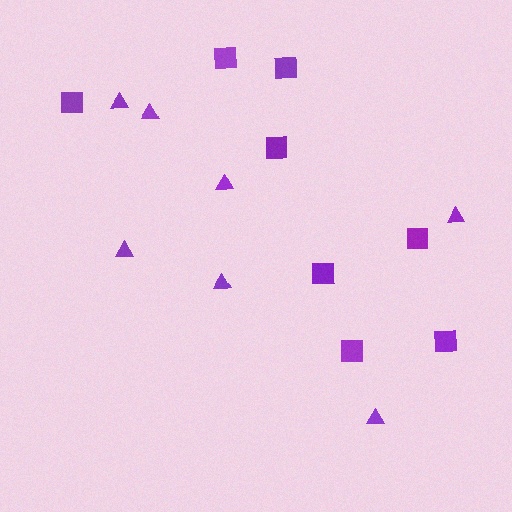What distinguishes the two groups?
There are 2 groups: one group of squares (8) and one group of triangles (7).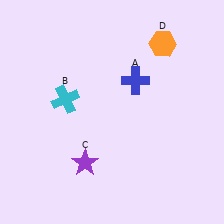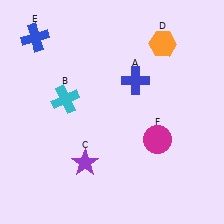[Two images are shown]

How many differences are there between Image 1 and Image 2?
There are 2 differences between the two images.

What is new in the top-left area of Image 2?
A blue cross (E) was added in the top-left area of Image 2.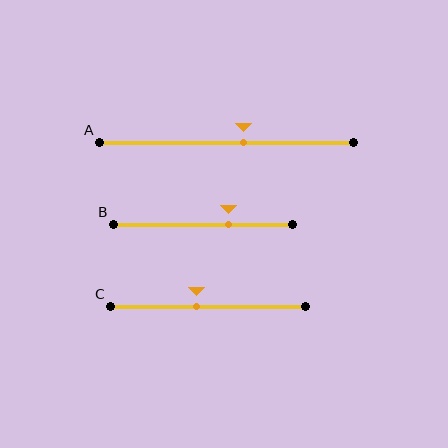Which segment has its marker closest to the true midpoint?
Segment C has its marker closest to the true midpoint.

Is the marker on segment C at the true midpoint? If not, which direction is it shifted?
No, the marker on segment C is shifted to the left by about 6% of the segment length.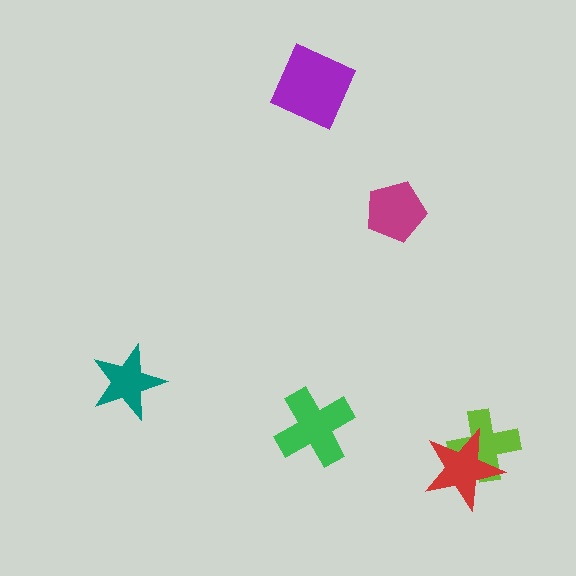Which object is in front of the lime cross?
The red star is in front of the lime cross.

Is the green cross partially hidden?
No, no other shape covers it.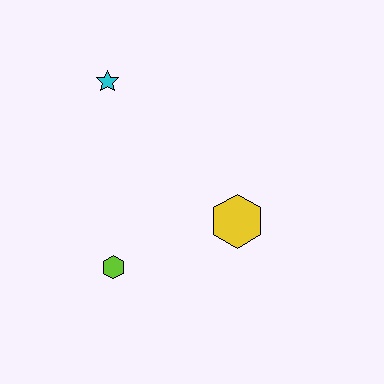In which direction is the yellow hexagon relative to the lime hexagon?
The yellow hexagon is to the right of the lime hexagon.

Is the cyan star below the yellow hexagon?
No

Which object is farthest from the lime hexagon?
The cyan star is farthest from the lime hexagon.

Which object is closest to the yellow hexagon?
The lime hexagon is closest to the yellow hexagon.